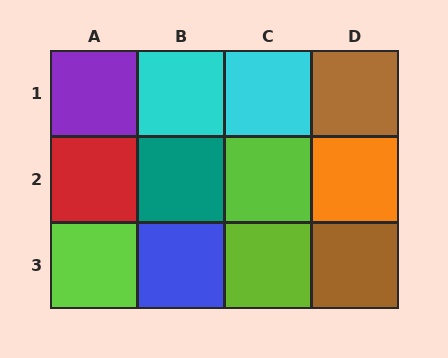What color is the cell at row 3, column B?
Blue.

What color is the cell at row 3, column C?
Lime.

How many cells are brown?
2 cells are brown.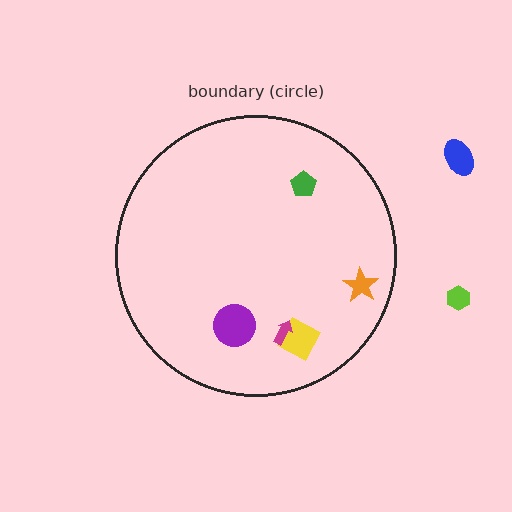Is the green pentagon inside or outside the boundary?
Inside.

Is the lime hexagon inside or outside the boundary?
Outside.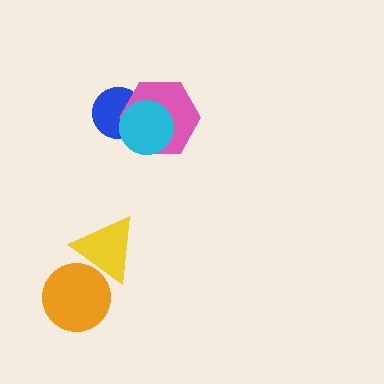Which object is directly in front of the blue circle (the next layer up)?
The pink hexagon is directly in front of the blue circle.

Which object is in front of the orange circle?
The yellow triangle is in front of the orange circle.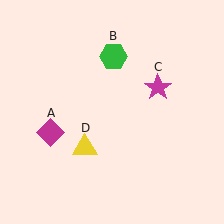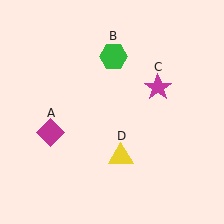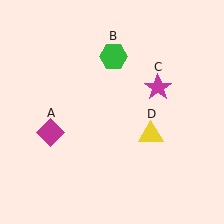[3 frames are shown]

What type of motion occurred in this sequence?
The yellow triangle (object D) rotated counterclockwise around the center of the scene.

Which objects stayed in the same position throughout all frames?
Magenta diamond (object A) and green hexagon (object B) and magenta star (object C) remained stationary.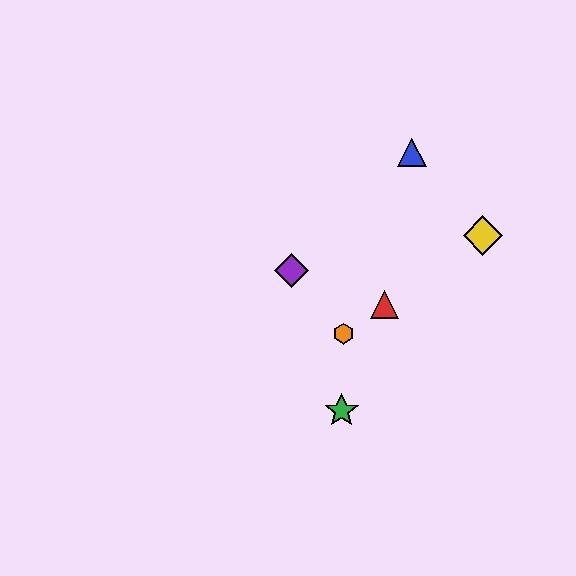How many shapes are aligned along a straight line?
3 shapes (the red triangle, the yellow diamond, the orange hexagon) are aligned along a straight line.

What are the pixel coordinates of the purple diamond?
The purple diamond is at (291, 270).